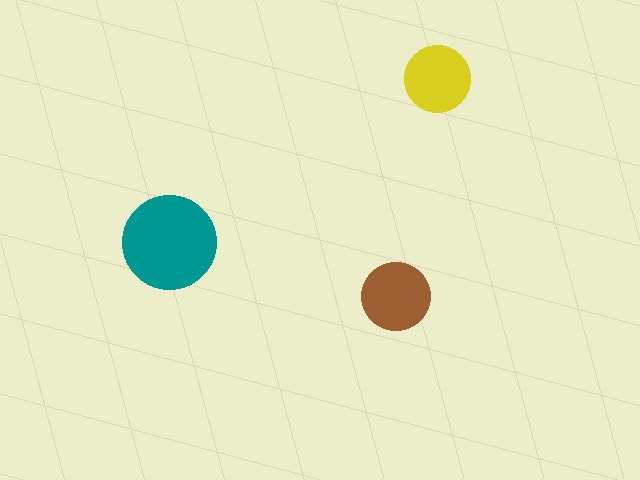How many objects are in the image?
There are 3 objects in the image.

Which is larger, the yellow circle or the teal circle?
The teal one.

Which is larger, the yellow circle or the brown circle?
The brown one.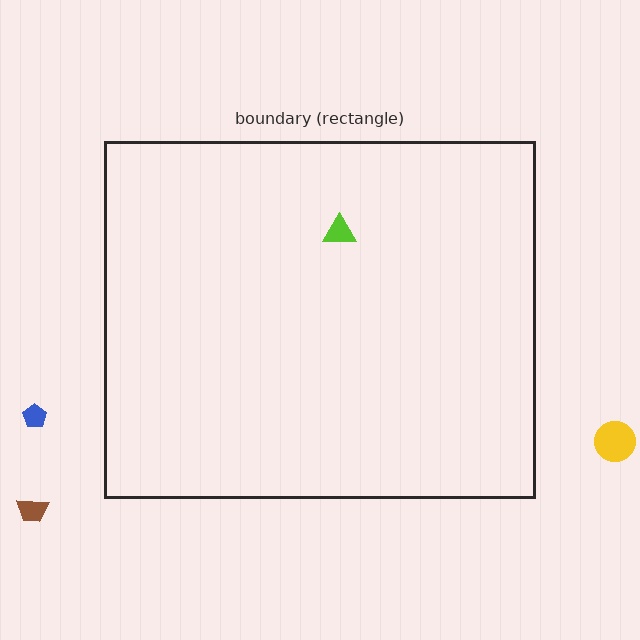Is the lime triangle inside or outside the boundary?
Inside.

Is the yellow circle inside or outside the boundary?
Outside.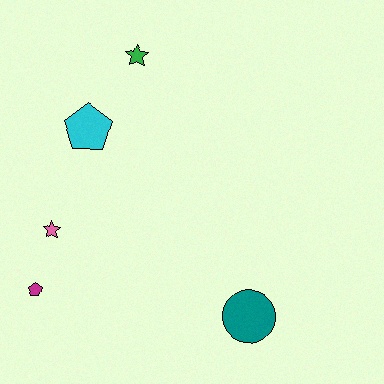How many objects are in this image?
There are 5 objects.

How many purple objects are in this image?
There are no purple objects.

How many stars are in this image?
There are 2 stars.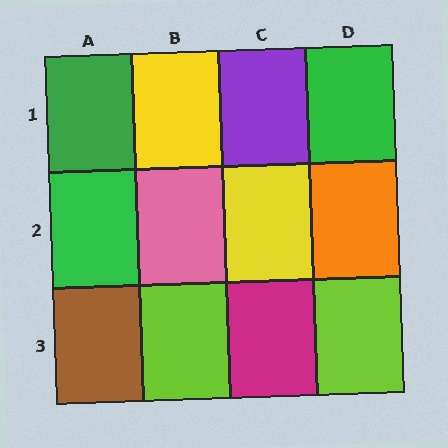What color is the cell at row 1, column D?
Green.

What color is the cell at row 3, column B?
Lime.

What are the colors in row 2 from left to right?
Green, pink, yellow, orange.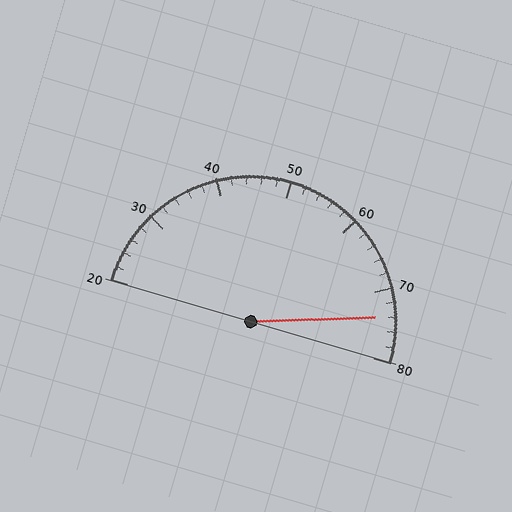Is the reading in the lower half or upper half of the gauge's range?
The reading is in the upper half of the range (20 to 80).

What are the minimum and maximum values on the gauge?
The gauge ranges from 20 to 80.